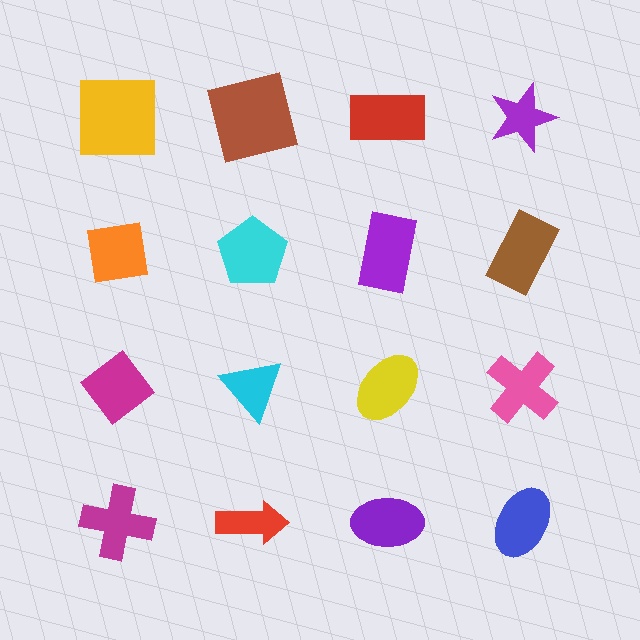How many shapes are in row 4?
4 shapes.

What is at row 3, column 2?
A cyan triangle.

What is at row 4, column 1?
A magenta cross.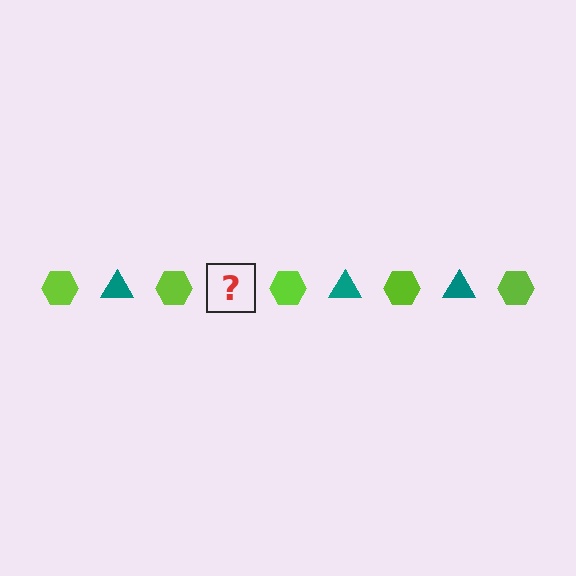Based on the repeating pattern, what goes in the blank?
The blank should be a teal triangle.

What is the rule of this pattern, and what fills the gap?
The rule is that the pattern alternates between lime hexagon and teal triangle. The gap should be filled with a teal triangle.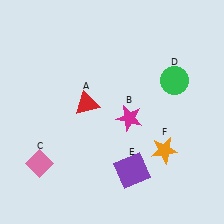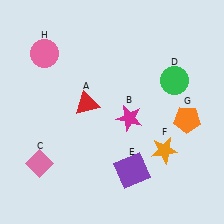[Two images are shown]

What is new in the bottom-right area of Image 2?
An orange pentagon (G) was added in the bottom-right area of Image 2.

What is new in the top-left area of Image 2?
A pink circle (H) was added in the top-left area of Image 2.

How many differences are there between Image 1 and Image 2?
There are 2 differences between the two images.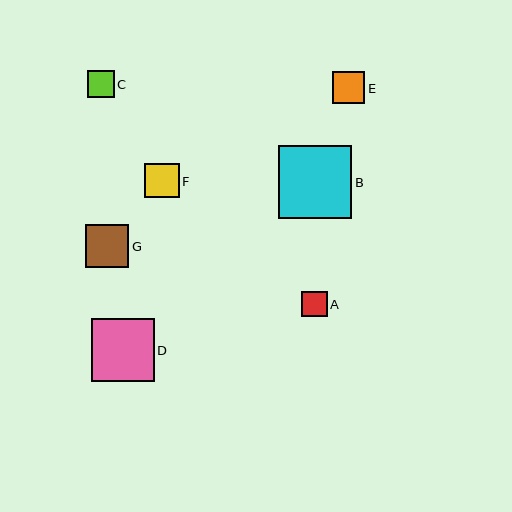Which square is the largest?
Square B is the largest with a size of approximately 73 pixels.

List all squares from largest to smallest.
From largest to smallest: B, D, G, F, E, C, A.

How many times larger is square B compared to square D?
Square B is approximately 1.2 times the size of square D.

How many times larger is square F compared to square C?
Square F is approximately 1.3 times the size of square C.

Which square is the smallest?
Square A is the smallest with a size of approximately 26 pixels.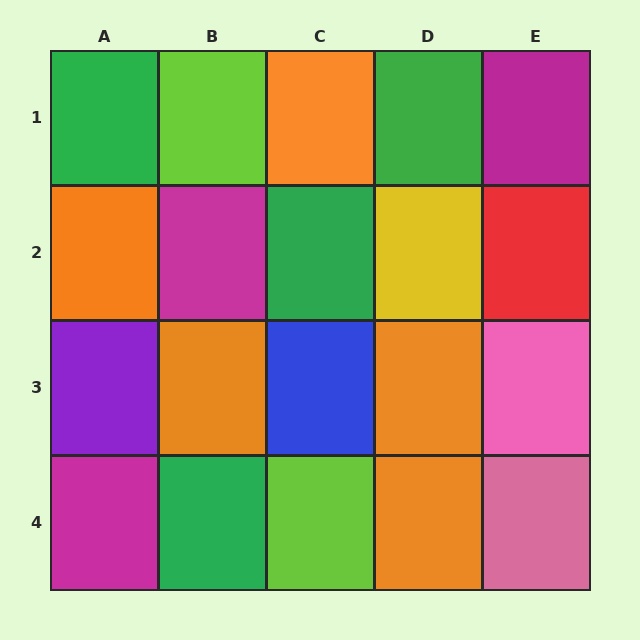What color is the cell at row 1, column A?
Green.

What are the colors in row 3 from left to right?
Purple, orange, blue, orange, pink.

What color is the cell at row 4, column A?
Magenta.